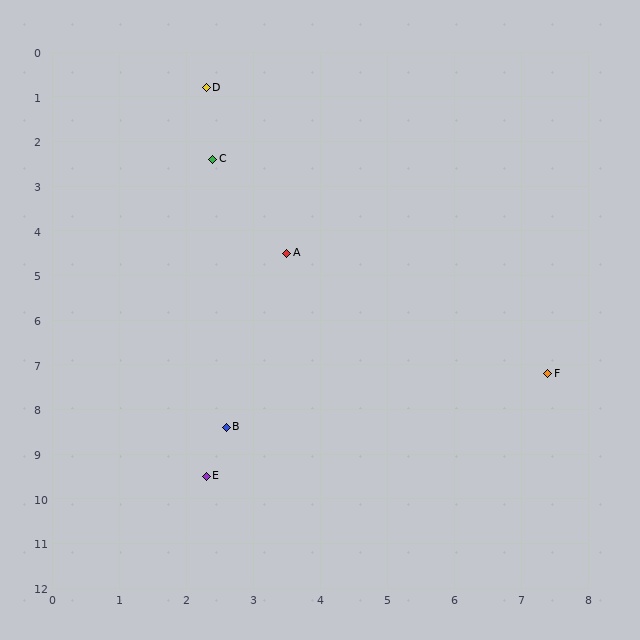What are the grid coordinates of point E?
Point E is at approximately (2.3, 9.5).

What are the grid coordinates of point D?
Point D is at approximately (2.3, 0.8).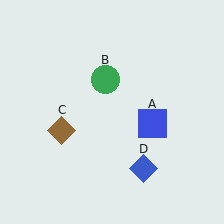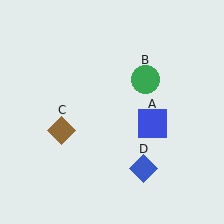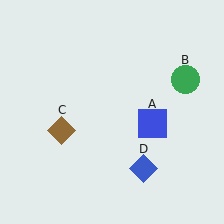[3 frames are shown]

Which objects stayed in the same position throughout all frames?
Blue square (object A) and brown diamond (object C) and blue diamond (object D) remained stationary.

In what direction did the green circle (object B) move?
The green circle (object B) moved right.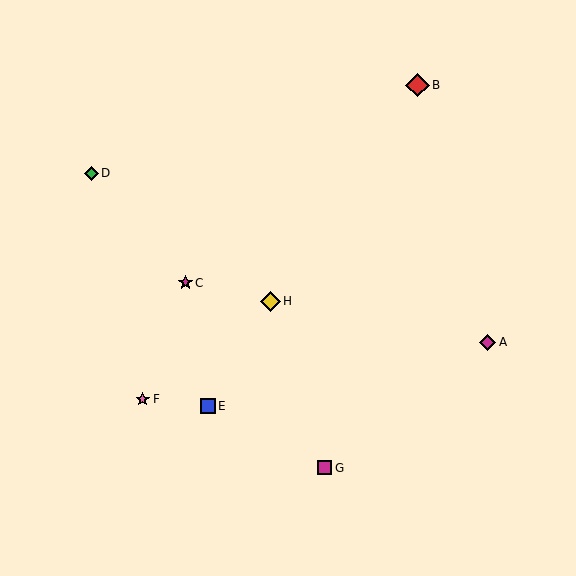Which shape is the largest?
The red diamond (labeled B) is the largest.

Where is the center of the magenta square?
The center of the magenta square is at (325, 468).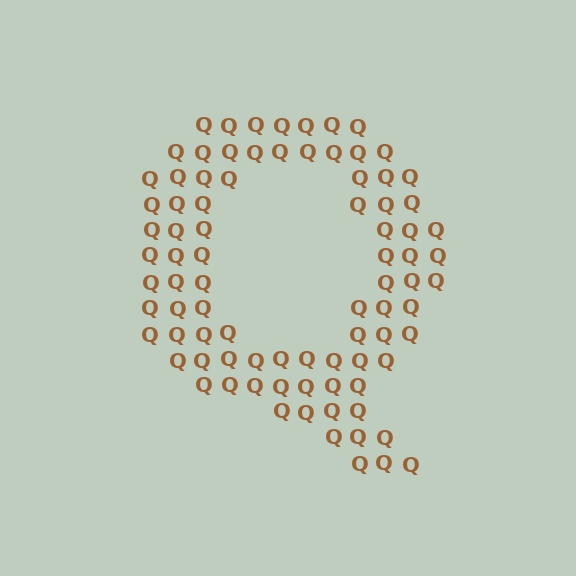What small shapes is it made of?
It is made of small letter Q's.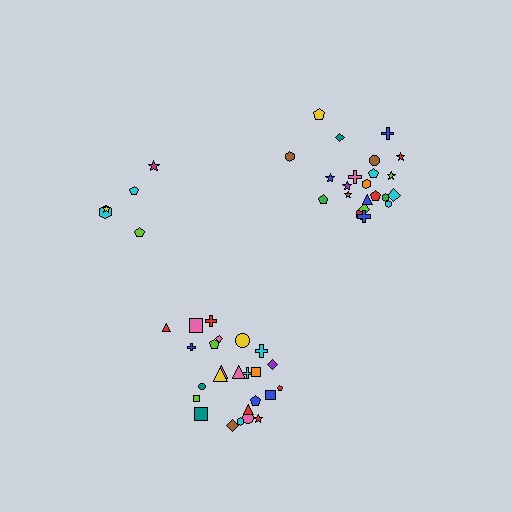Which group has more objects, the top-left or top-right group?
The top-right group.